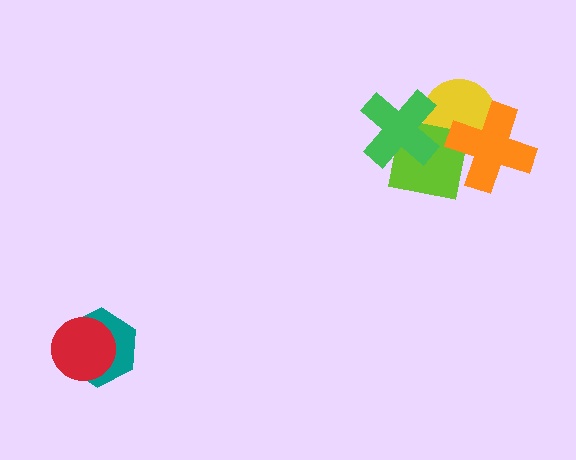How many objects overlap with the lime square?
3 objects overlap with the lime square.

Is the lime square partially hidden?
Yes, it is partially covered by another shape.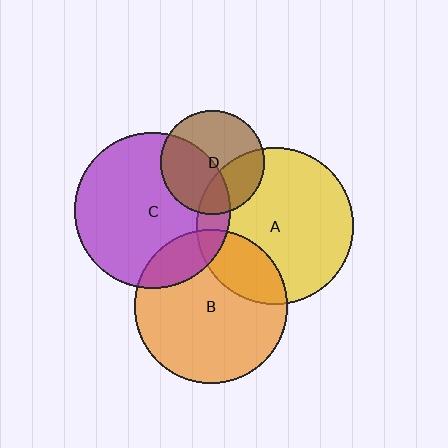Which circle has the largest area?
Circle A (yellow).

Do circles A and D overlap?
Yes.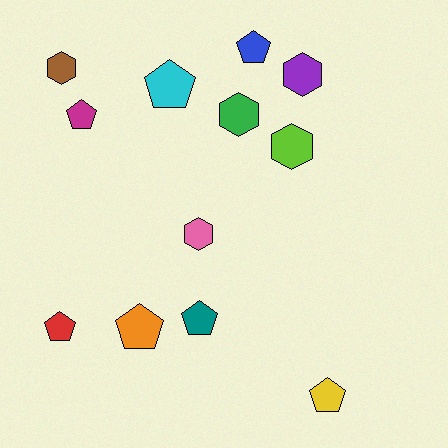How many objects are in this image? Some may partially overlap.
There are 12 objects.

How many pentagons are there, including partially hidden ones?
There are 7 pentagons.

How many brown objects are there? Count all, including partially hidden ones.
There is 1 brown object.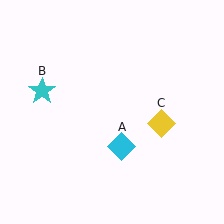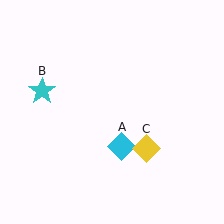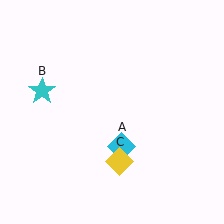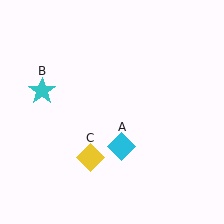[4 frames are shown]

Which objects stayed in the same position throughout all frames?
Cyan diamond (object A) and cyan star (object B) remained stationary.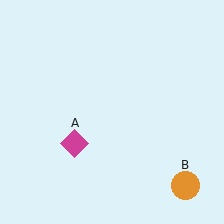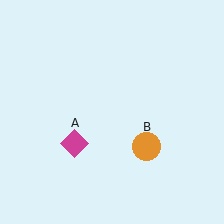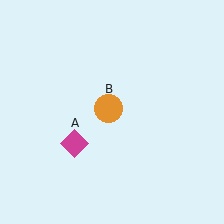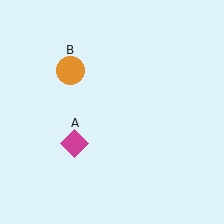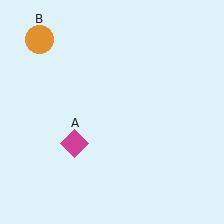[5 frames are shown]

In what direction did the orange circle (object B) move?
The orange circle (object B) moved up and to the left.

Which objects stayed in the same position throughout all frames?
Magenta diamond (object A) remained stationary.